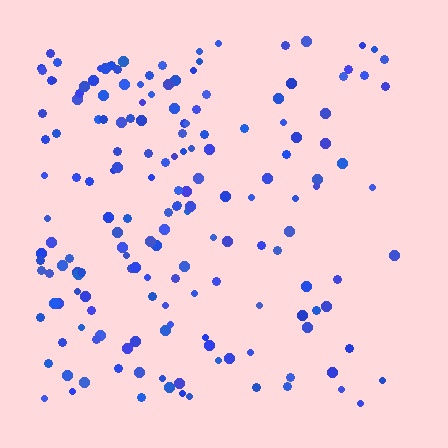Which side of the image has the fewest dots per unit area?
The right.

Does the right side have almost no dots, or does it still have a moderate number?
Still a moderate number, just noticeably fewer than the left.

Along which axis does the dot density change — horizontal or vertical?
Horizontal.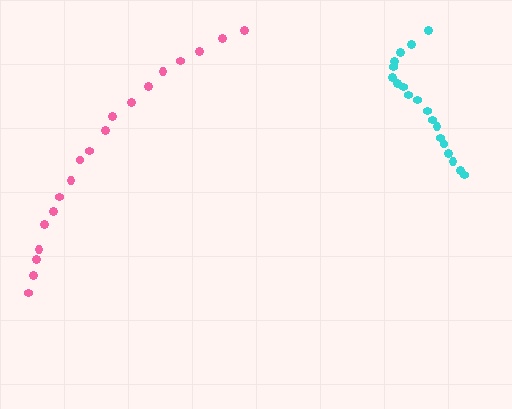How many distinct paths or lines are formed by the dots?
There are 2 distinct paths.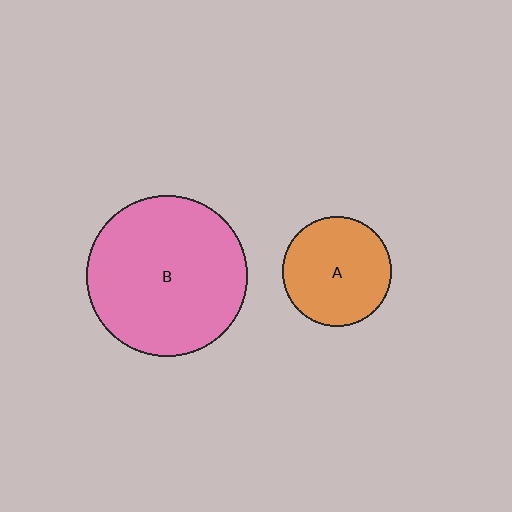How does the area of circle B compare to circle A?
Approximately 2.2 times.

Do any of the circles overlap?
No, none of the circles overlap.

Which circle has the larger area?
Circle B (pink).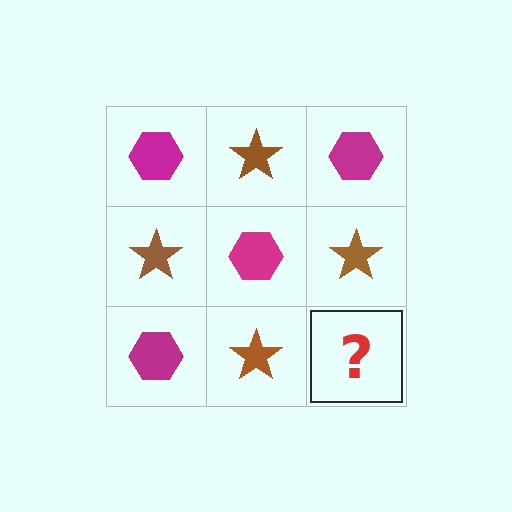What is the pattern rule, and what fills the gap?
The rule is that it alternates magenta hexagon and brown star in a checkerboard pattern. The gap should be filled with a magenta hexagon.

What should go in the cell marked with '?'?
The missing cell should contain a magenta hexagon.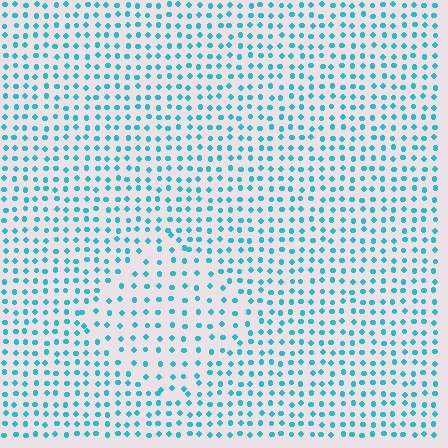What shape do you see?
I see a diamond.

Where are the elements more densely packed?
The elements are more densely packed outside the diamond boundary.